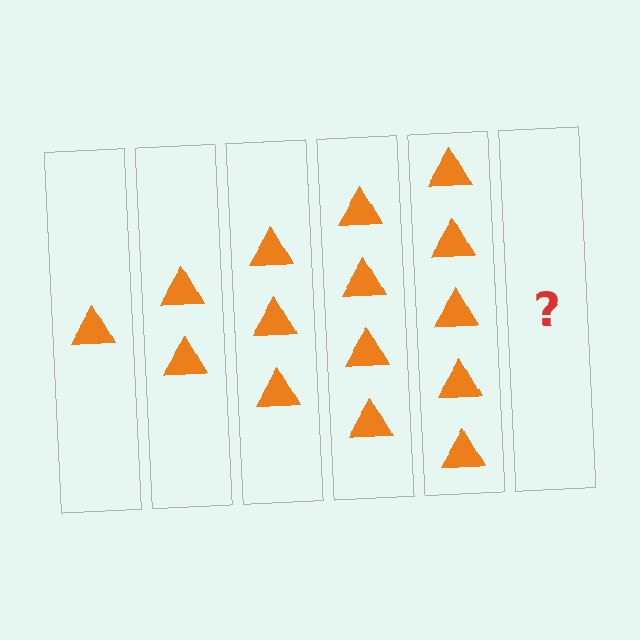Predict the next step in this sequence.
The next step is 6 triangles.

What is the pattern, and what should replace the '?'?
The pattern is that each step adds one more triangle. The '?' should be 6 triangles.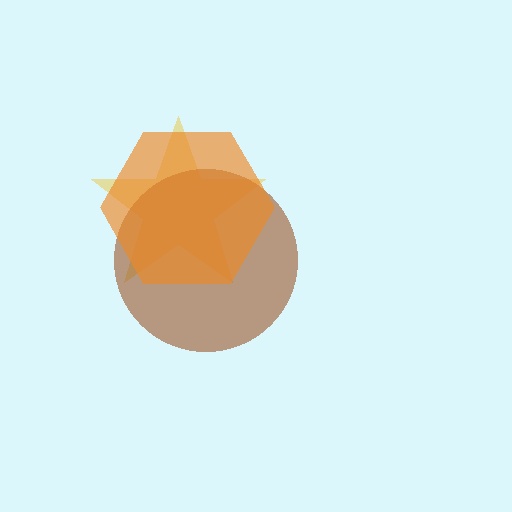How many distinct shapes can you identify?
There are 3 distinct shapes: a yellow star, a brown circle, an orange hexagon.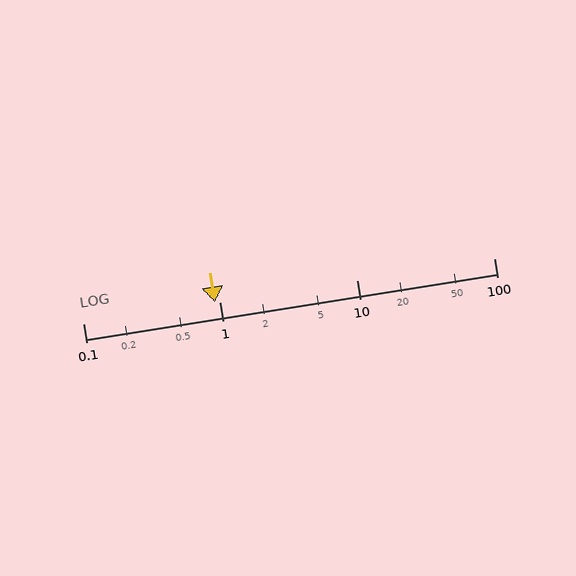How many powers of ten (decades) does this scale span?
The scale spans 3 decades, from 0.1 to 100.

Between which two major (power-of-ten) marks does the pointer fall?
The pointer is between 0.1 and 1.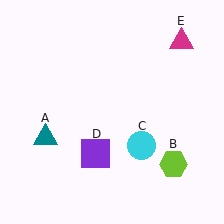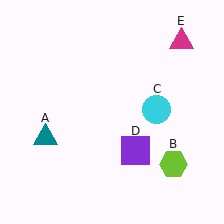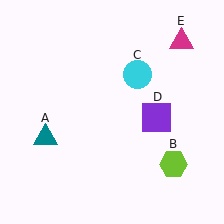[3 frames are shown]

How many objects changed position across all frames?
2 objects changed position: cyan circle (object C), purple square (object D).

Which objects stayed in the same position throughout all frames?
Teal triangle (object A) and lime hexagon (object B) and magenta triangle (object E) remained stationary.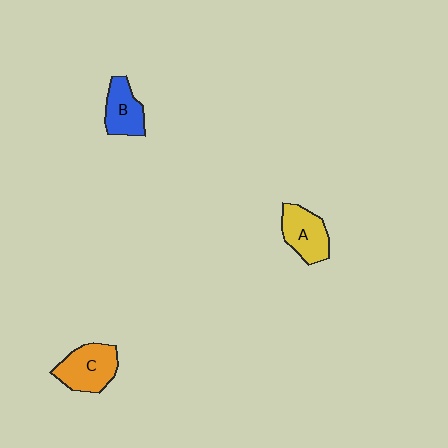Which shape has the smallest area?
Shape B (blue).